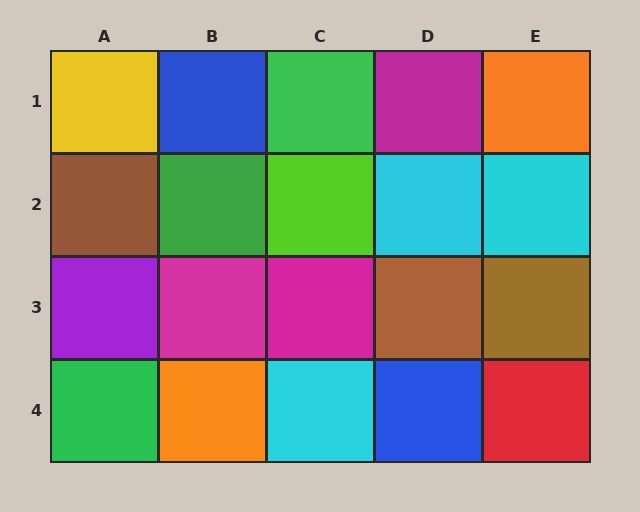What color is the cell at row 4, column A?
Green.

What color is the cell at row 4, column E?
Red.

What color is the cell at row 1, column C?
Green.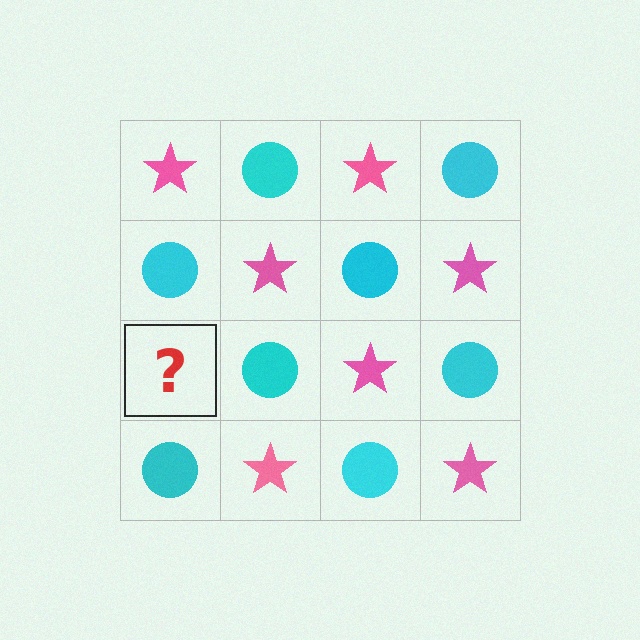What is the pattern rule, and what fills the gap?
The rule is that it alternates pink star and cyan circle in a checkerboard pattern. The gap should be filled with a pink star.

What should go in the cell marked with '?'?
The missing cell should contain a pink star.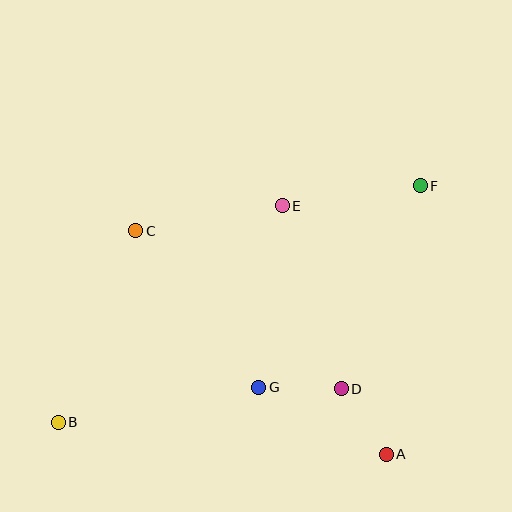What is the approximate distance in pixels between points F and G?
The distance between F and G is approximately 258 pixels.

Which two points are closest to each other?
Points A and D are closest to each other.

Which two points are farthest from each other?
Points B and F are farthest from each other.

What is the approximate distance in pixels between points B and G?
The distance between B and G is approximately 203 pixels.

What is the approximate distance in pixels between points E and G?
The distance between E and G is approximately 183 pixels.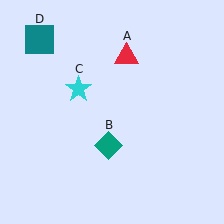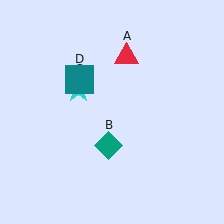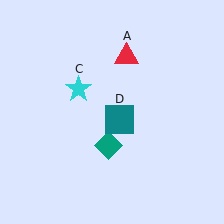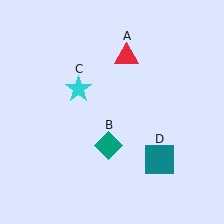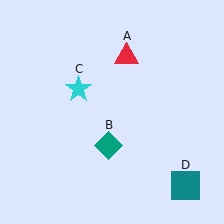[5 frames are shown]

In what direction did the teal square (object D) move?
The teal square (object D) moved down and to the right.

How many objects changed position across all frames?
1 object changed position: teal square (object D).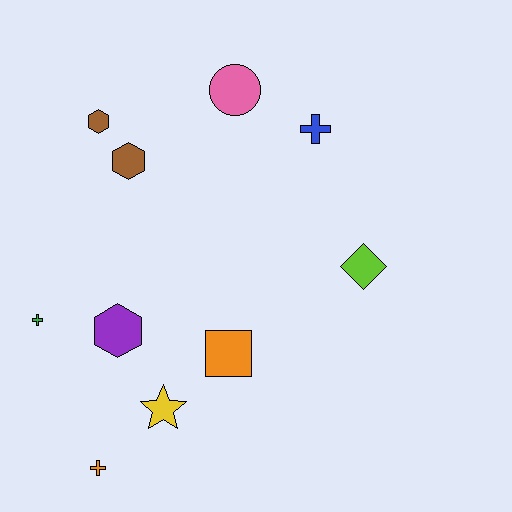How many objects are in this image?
There are 10 objects.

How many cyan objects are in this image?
There are no cyan objects.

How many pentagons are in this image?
There are no pentagons.